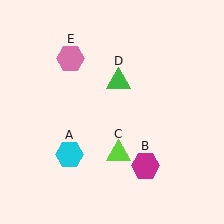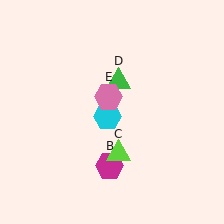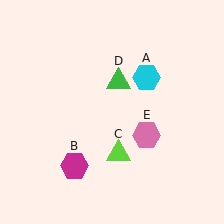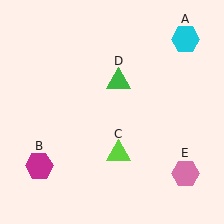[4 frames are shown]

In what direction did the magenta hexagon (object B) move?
The magenta hexagon (object B) moved left.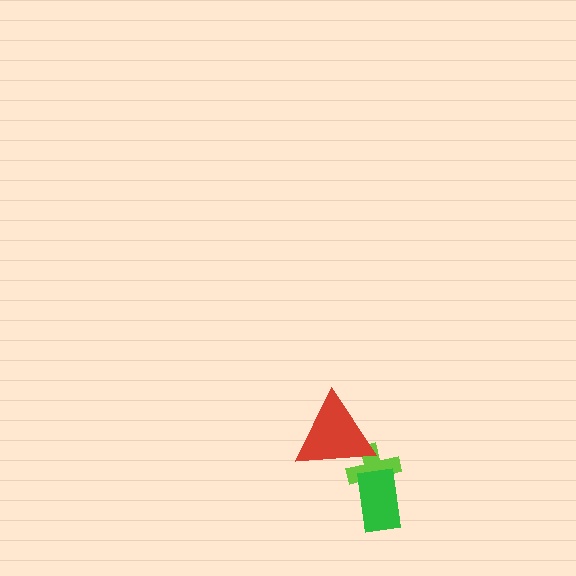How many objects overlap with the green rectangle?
1 object overlaps with the green rectangle.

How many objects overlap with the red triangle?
1 object overlaps with the red triangle.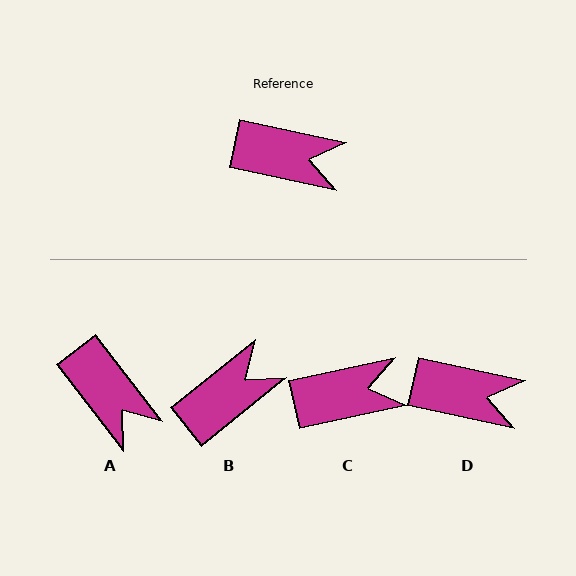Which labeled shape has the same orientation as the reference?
D.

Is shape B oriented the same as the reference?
No, it is off by about 51 degrees.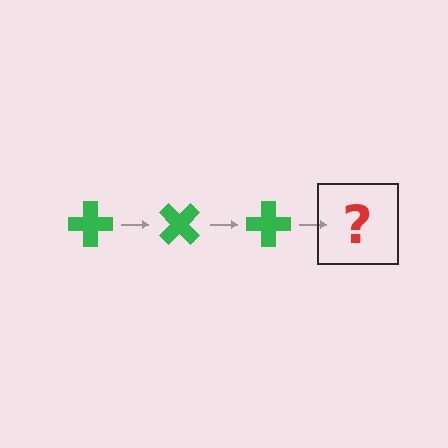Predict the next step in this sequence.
The next step is a green cross rotated 135 degrees.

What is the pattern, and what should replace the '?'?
The pattern is that the cross rotates 45 degrees each step. The '?' should be a green cross rotated 135 degrees.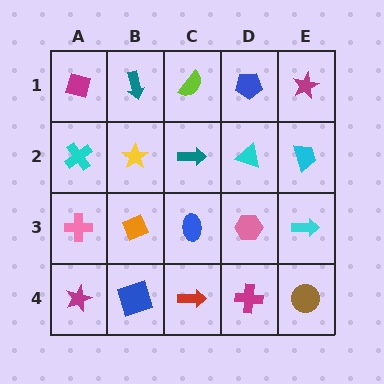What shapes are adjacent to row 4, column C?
A blue ellipse (row 3, column C), a blue square (row 4, column B), a magenta cross (row 4, column D).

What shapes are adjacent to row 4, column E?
A cyan arrow (row 3, column E), a magenta cross (row 4, column D).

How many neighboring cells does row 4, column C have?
3.